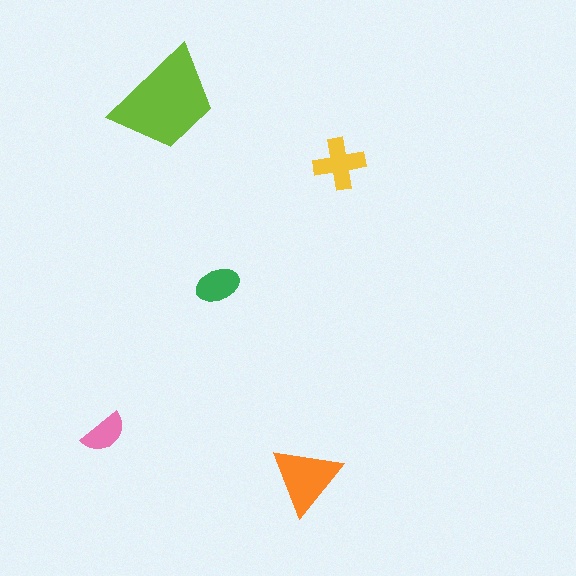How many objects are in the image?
There are 5 objects in the image.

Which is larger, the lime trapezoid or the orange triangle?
The lime trapezoid.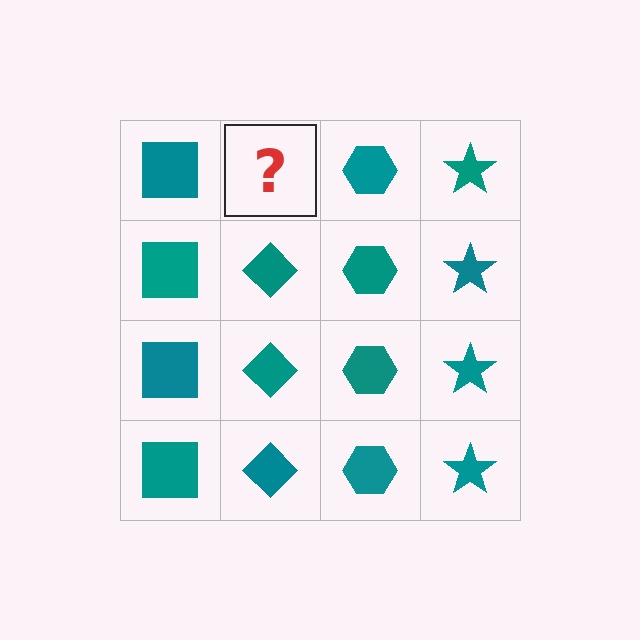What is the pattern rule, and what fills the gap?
The rule is that each column has a consistent shape. The gap should be filled with a teal diamond.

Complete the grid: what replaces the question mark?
The question mark should be replaced with a teal diamond.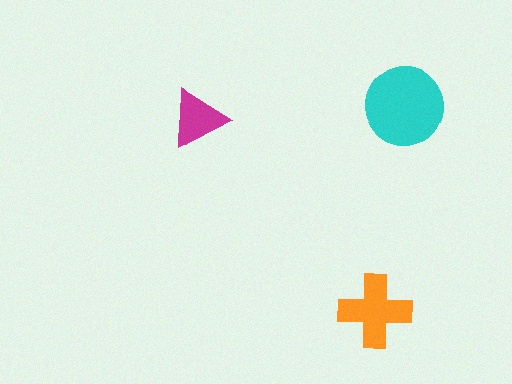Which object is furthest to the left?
The magenta triangle is leftmost.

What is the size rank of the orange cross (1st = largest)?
2nd.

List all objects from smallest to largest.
The magenta triangle, the orange cross, the cyan circle.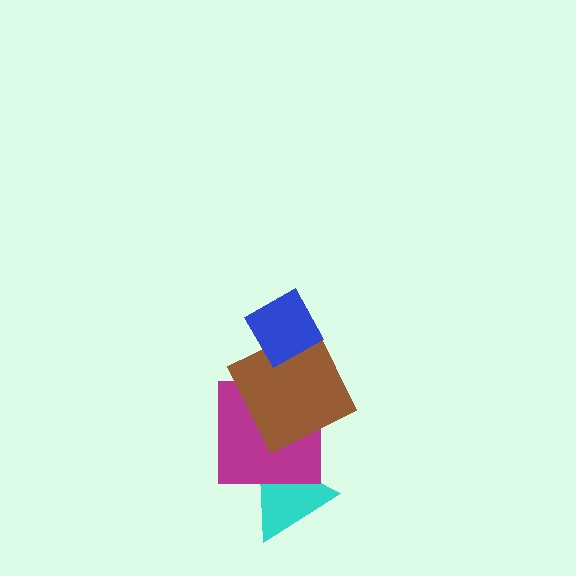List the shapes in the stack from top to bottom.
From top to bottom: the blue diamond, the brown square, the magenta square, the cyan triangle.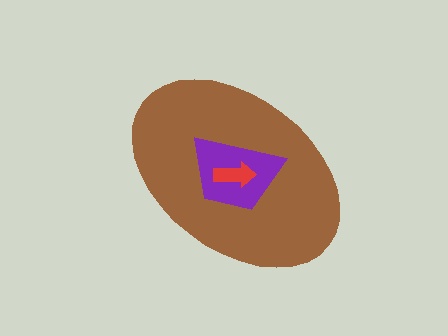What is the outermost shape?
The brown ellipse.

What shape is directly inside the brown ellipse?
The purple trapezoid.